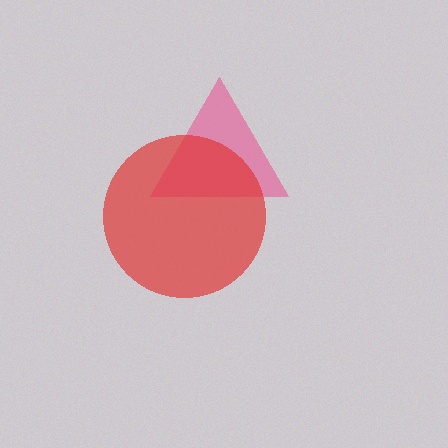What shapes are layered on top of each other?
The layered shapes are: a pink triangle, a red circle.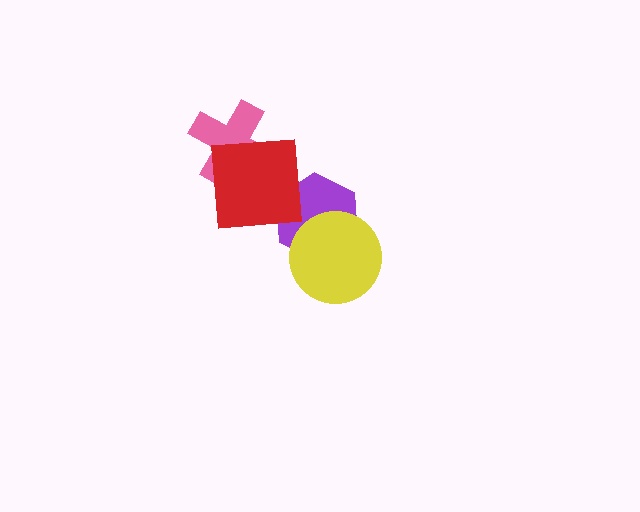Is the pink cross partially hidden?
Yes, it is partially covered by another shape.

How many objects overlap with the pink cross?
1 object overlaps with the pink cross.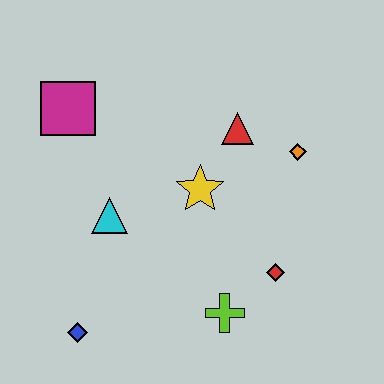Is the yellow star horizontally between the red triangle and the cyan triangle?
Yes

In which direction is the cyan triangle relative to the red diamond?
The cyan triangle is to the left of the red diamond.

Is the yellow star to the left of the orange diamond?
Yes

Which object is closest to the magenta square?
The cyan triangle is closest to the magenta square.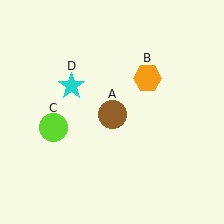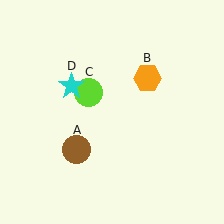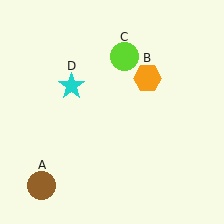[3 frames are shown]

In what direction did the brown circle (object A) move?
The brown circle (object A) moved down and to the left.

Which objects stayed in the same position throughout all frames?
Orange hexagon (object B) and cyan star (object D) remained stationary.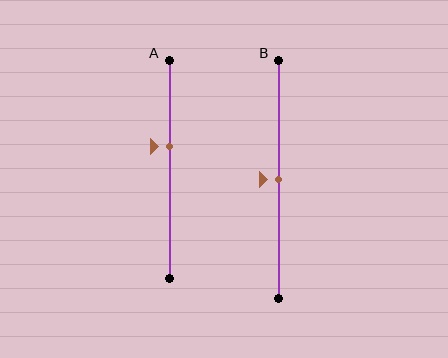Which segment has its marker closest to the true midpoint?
Segment B has its marker closest to the true midpoint.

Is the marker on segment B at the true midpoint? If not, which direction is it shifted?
Yes, the marker on segment B is at the true midpoint.